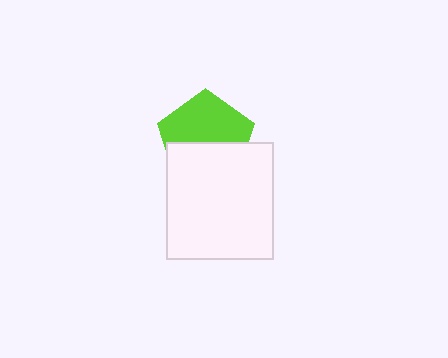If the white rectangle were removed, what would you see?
You would see the complete lime pentagon.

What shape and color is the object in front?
The object in front is a white rectangle.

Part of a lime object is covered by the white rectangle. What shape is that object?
It is a pentagon.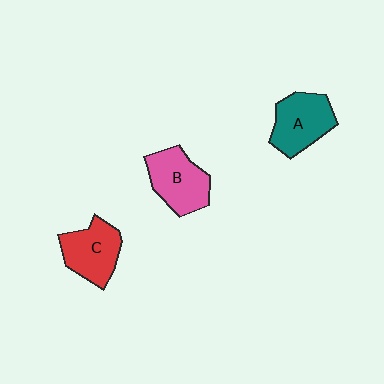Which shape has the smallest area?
Shape C (red).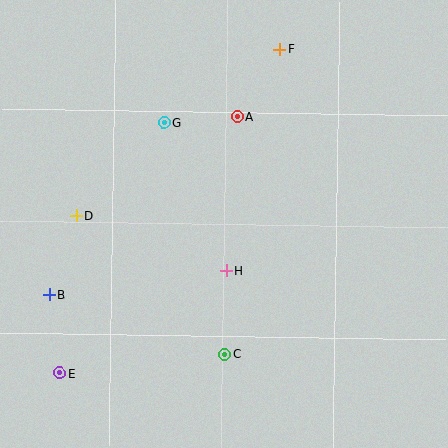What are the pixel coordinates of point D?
Point D is at (76, 216).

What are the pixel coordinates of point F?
Point F is at (280, 49).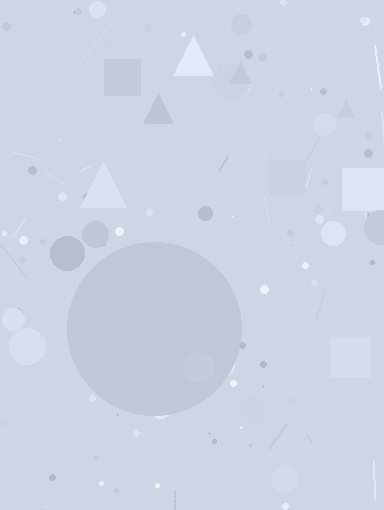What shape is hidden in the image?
A circle is hidden in the image.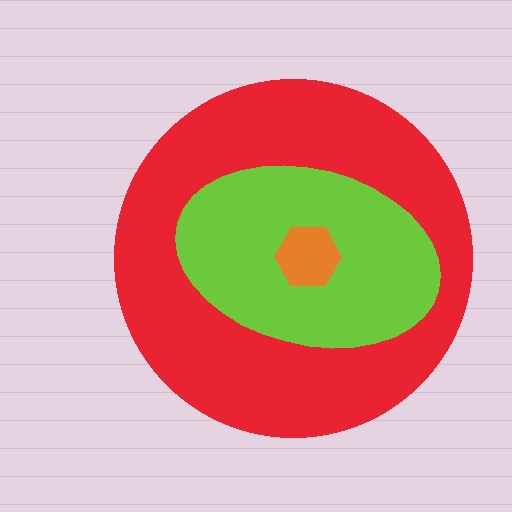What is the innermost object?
The orange hexagon.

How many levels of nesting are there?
3.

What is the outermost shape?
The red circle.